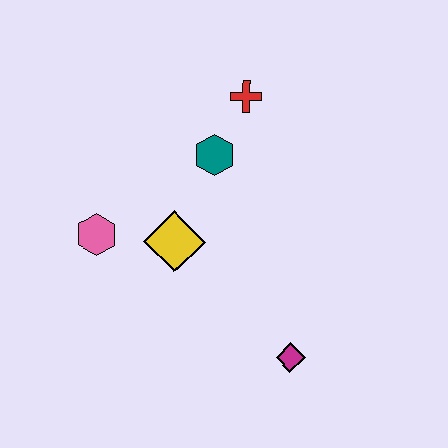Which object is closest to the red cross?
The teal hexagon is closest to the red cross.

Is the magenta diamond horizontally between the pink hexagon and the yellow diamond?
No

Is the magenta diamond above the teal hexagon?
No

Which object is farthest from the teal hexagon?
The magenta diamond is farthest from the teal hexagon.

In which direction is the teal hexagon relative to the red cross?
The teal hexagon is below the red cross.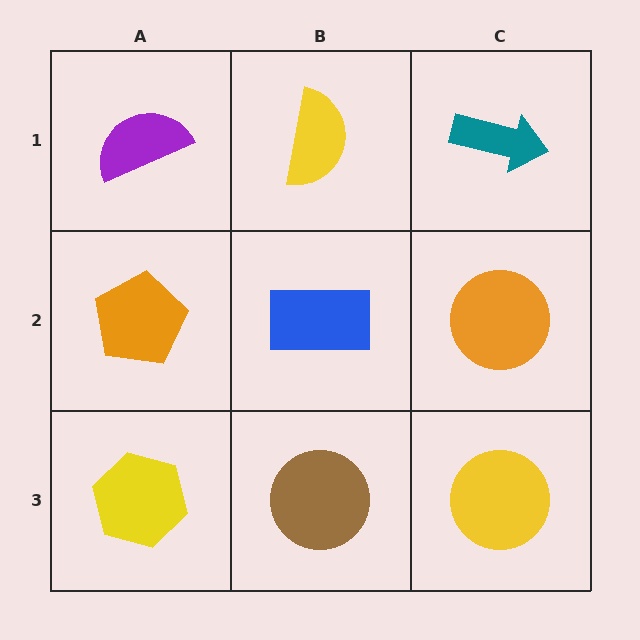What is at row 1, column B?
A yellow semicircle.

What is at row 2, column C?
An orange circle.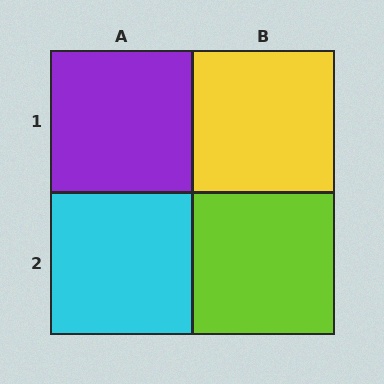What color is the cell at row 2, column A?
Cyan.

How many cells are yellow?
1 cell is yellow.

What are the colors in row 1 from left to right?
Purple, yellow.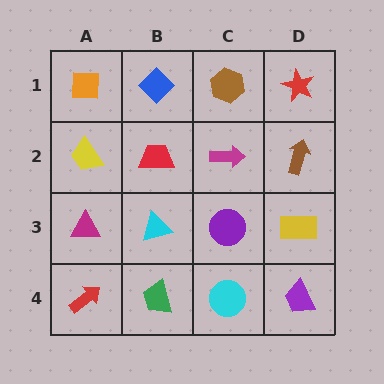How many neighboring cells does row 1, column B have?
3.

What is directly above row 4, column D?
A yellow rectangle.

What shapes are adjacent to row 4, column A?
A magenta triangle (row 3, column A), a green trapezoid (row 4, column B).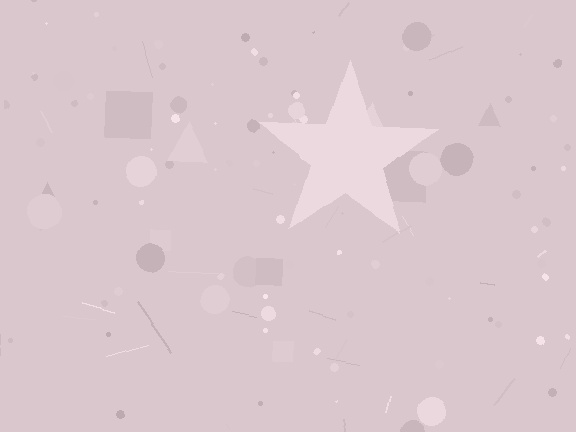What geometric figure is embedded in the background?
A star is embedded in the background.